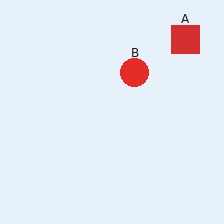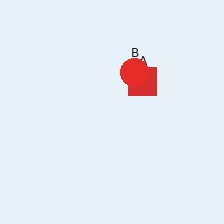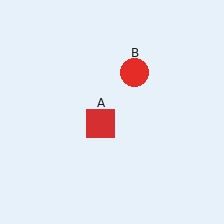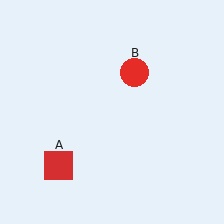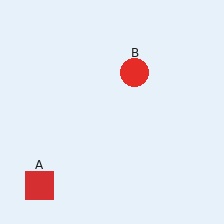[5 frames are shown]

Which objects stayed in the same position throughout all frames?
Red circle (object B) remained stationary.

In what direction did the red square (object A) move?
The red square (object A) moved down and to the left.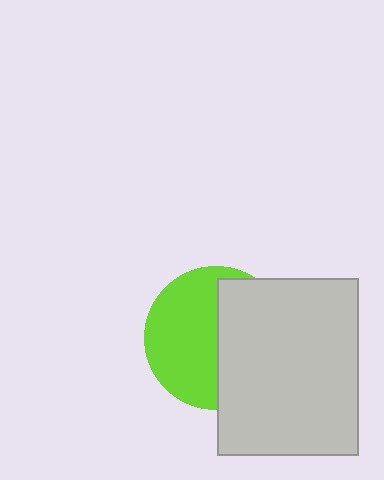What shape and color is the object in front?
The object in front is a light gray rectangle.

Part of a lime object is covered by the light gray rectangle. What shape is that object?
It is a circle.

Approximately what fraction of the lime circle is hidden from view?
Roughly 47% of the lime circle is hidden behind the light gray rectangle.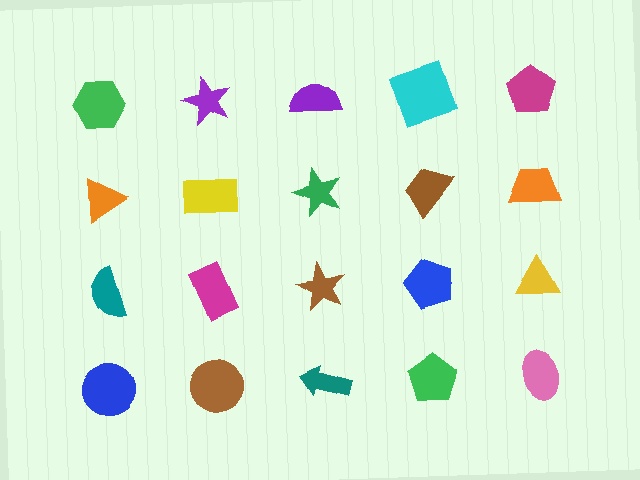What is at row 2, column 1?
An orange triangle.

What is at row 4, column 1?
A blue circle.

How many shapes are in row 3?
5 shapes.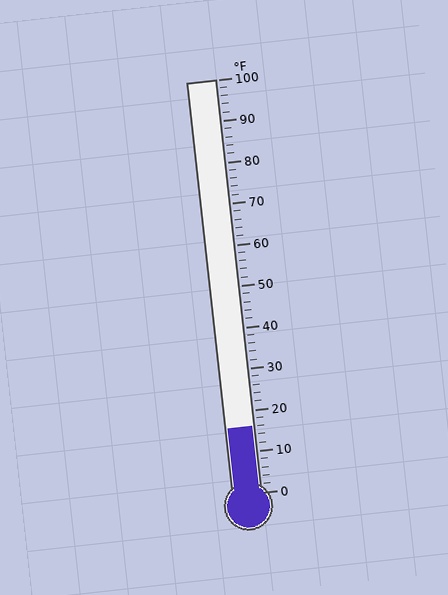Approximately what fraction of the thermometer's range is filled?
The thermometer is filled to approximately 15% of its range.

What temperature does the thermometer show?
The thermometer shows approximately 16°F.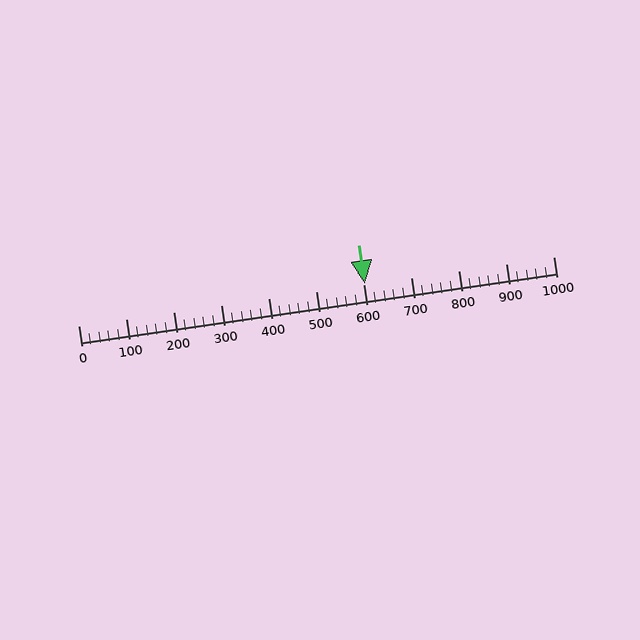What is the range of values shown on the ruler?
The ruler shows values from 0 to 1000.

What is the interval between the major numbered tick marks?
The major tick marks are spaced 100 units apart.